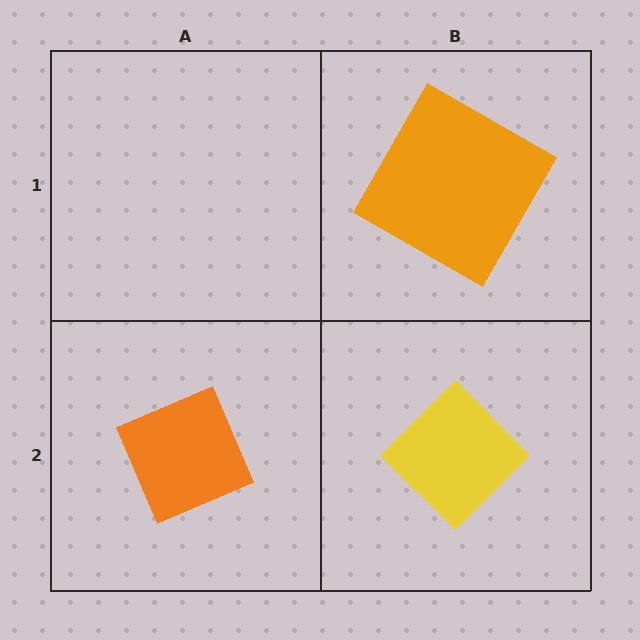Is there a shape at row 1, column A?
No, that cell is empty.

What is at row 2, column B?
A yellow diamond.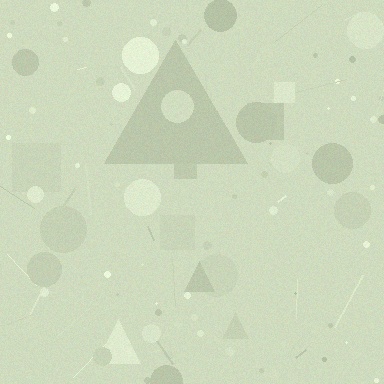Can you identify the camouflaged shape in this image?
The camouflaged shape is a triangle.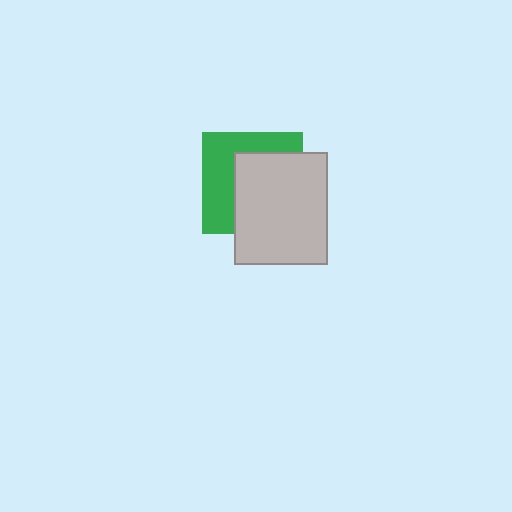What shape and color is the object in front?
The object in front is a light gray rectangle.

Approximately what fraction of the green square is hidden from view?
Roughly 55% of the green square is hidden behind the light gray rectangle.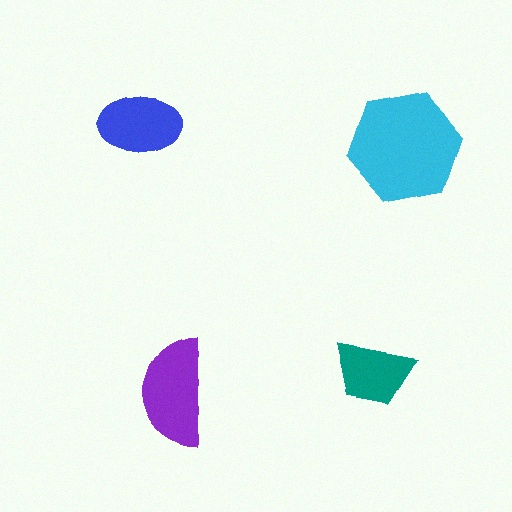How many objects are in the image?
There are 4 objects in the image.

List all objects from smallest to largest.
The teal trapezoid, the blue ellipse, the purple semicircle, the cyan hexagon.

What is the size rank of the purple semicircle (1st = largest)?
2nd.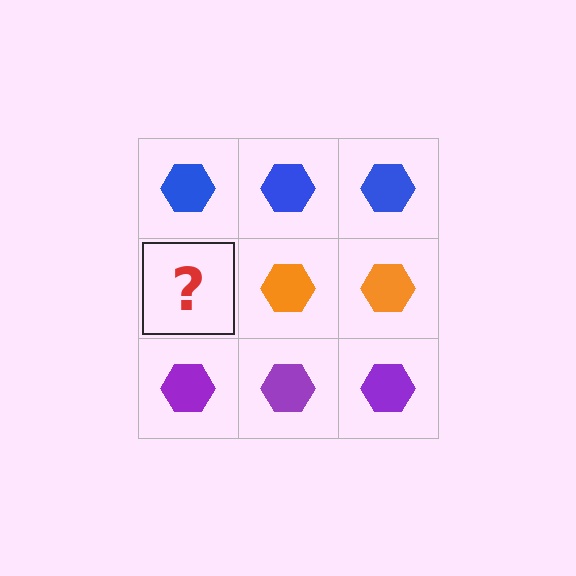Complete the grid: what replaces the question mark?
The question mark should be replaced with an orange hexagon.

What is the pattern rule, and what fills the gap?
The rule is that each row has a consistent color. The gap should be filled with an orange hexagon.